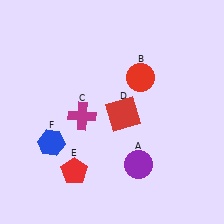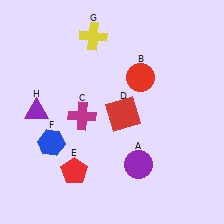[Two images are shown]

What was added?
A yellow cross (G), a purple triangle (H) were added in Image 2.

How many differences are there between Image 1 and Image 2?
There are 2 differences between the two images.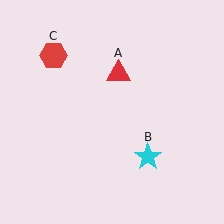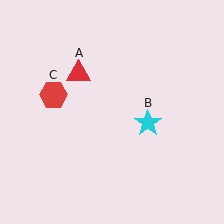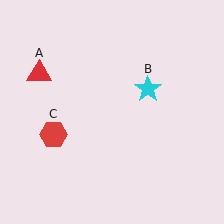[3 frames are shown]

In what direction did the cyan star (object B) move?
The cyan star (object B) moved up.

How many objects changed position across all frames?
3 objects changed position: red triangle (object A), cyan star (object B), red hexagon (object C).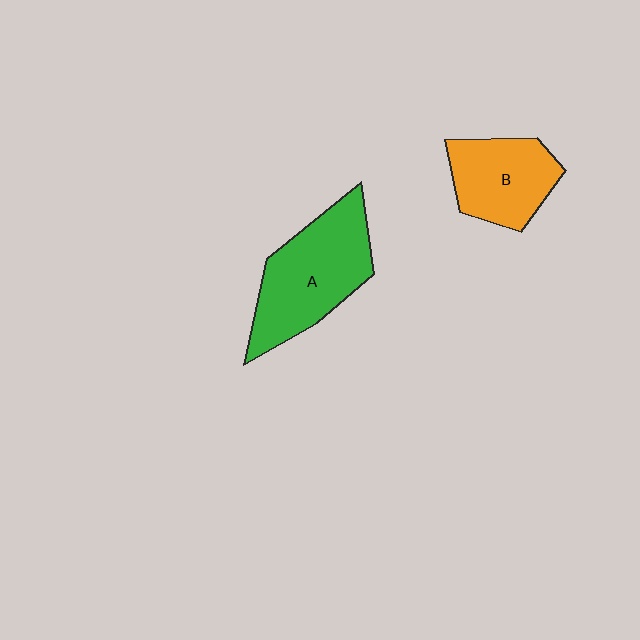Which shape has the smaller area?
Shape B (orange).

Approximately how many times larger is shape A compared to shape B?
Approximately 1.4 times.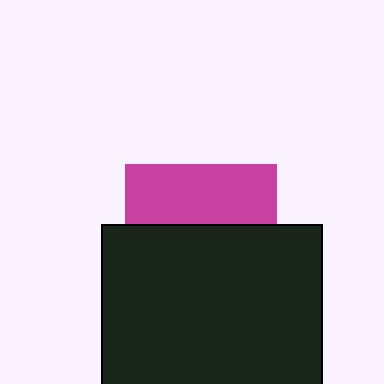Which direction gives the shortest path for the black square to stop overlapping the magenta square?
Moving down gives the shortest separation.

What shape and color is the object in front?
The object in front is a black square.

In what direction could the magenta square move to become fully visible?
The magenta square could move up. That would shift it out from behind the black square entirely.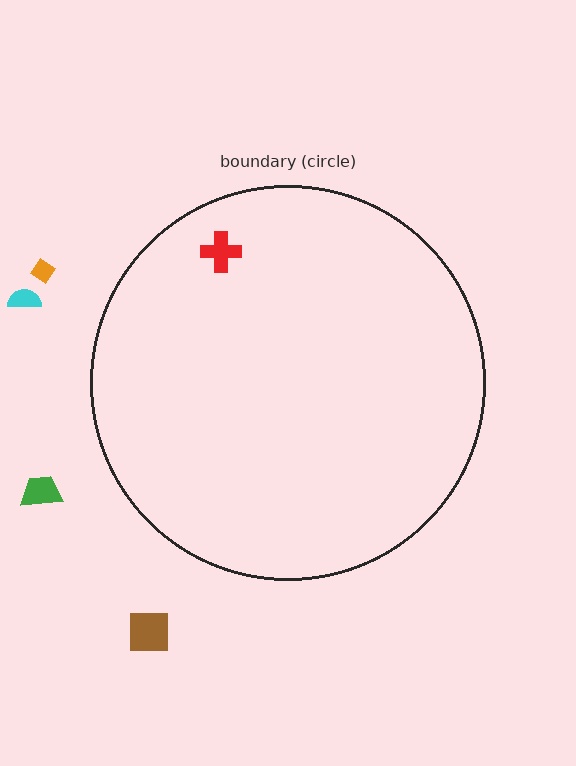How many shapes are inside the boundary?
1 inside, 4 outside.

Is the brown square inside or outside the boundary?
Outside.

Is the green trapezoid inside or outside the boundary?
Outside.